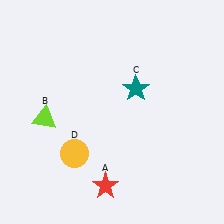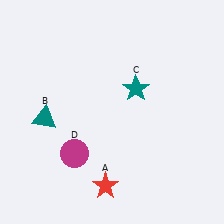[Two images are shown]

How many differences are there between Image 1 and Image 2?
There are 2 differences between the two images.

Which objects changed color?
B changed from lime to teal. D changed from yellow to magenta.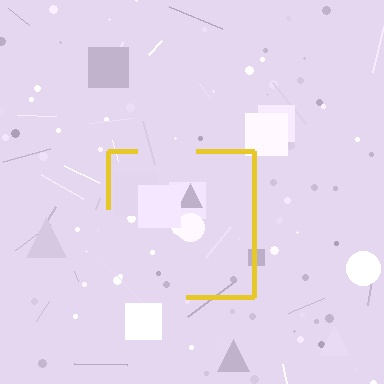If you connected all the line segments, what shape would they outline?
They would outline a square.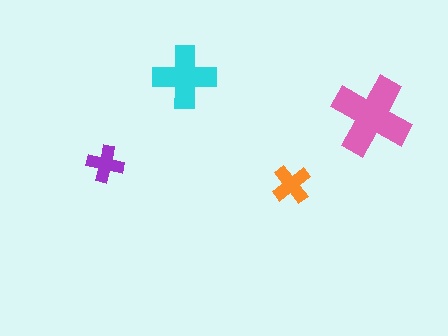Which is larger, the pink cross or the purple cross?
The pink one.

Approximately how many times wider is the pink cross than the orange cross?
About 2 times wider.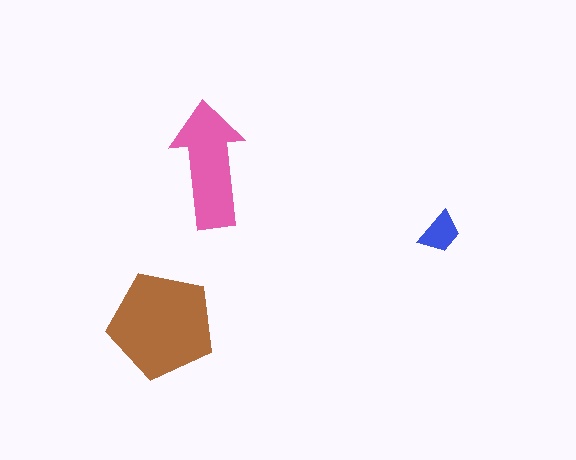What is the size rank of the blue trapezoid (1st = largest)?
3rd.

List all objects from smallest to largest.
The blue trapezoid, the pink arrow, the brown pentagon.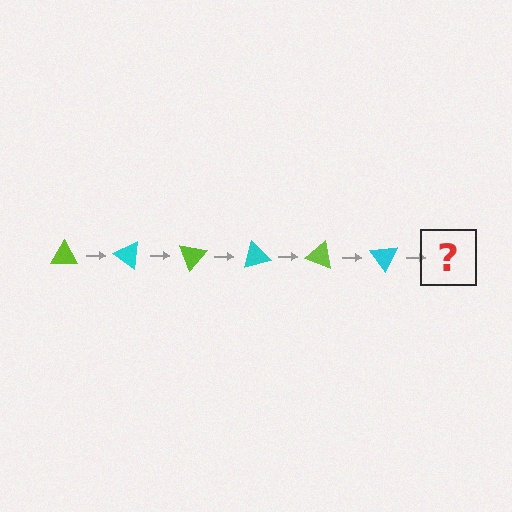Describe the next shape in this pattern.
It should be a lime triangle, rotated 210 degrees from the start.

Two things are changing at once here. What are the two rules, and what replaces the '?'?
The two rules are that it rotates 35 degrees each step and the color cycles through lime and cyan. The '?' should be a lime triangle, rotated 210 degrees from the start.